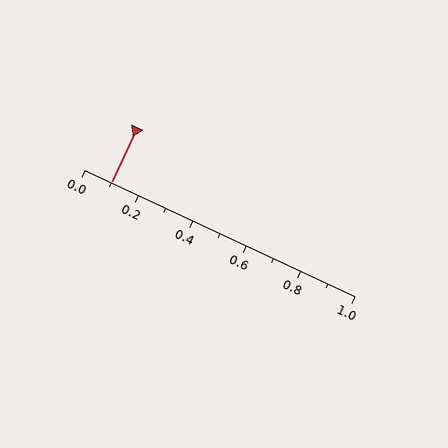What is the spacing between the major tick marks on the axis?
The major ticks are spaced 0.2 apart.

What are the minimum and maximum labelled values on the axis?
The axis runs from 0.0 to 1.0.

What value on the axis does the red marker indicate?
The marker indicates approximately 0.1.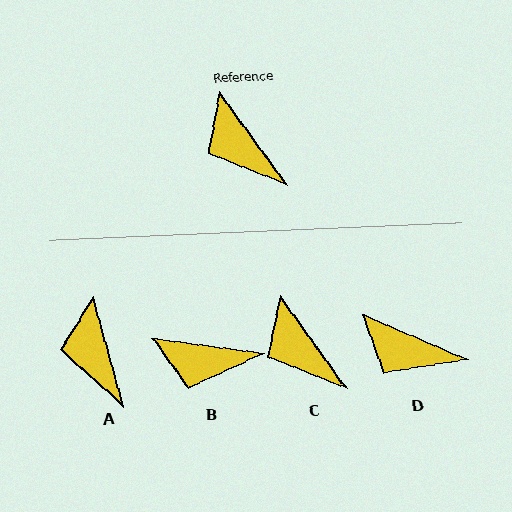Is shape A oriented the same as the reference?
No, it is off by about 20 degrees.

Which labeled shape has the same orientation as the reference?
C.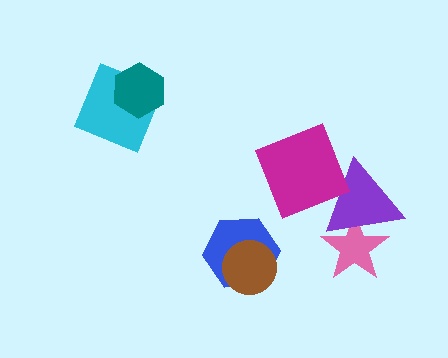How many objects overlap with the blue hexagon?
1 object overlaps with the blue hexagon.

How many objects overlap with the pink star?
1 object overlaps with the pink star.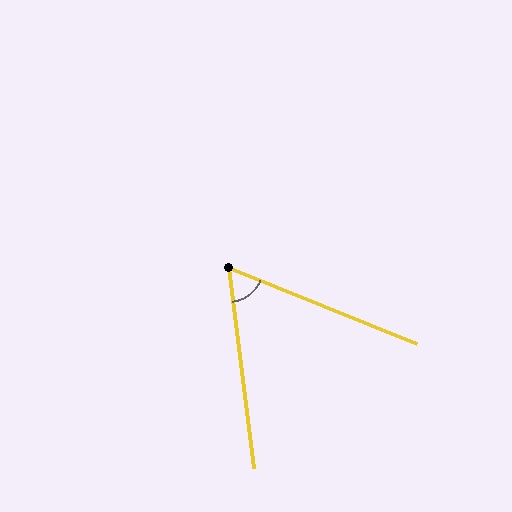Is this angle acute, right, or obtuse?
It is acute.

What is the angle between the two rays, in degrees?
Approximately 61 degrees.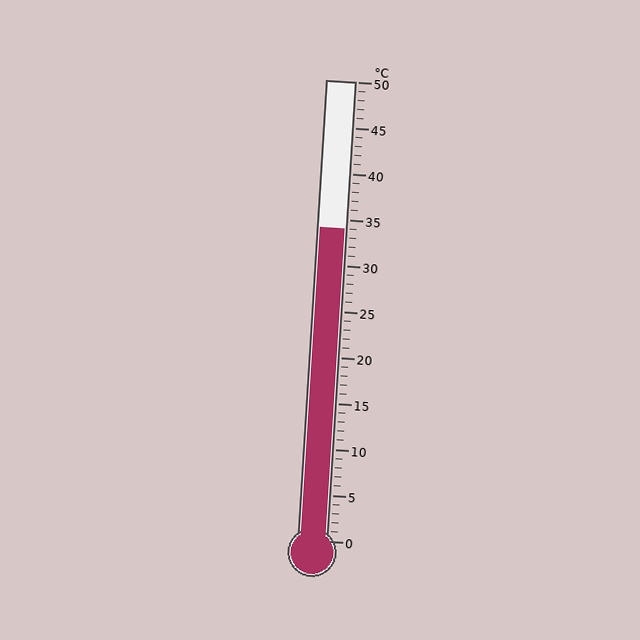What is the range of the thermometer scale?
The thermometer scale ranges from 0°C to 50°C.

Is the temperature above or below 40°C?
The temperature is below 40°C.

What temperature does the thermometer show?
The thermometer shows approximately 34°C.